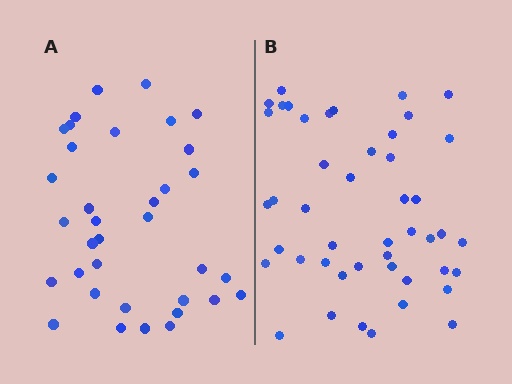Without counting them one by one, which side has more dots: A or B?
Region B (the right region) has more dots.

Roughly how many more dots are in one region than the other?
Region B has roughly 12 or so more dots than region A.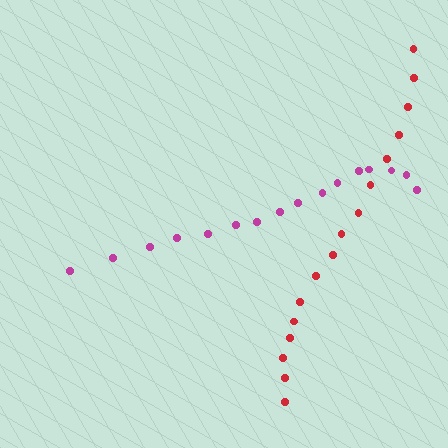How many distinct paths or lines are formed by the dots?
There are 2 distinct paths.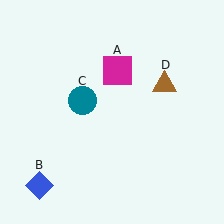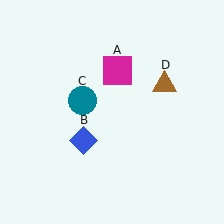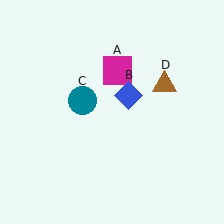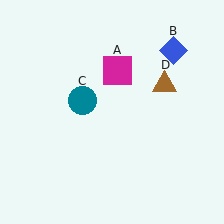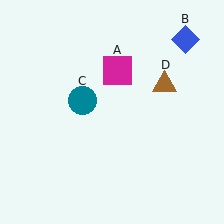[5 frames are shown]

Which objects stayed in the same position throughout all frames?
Magenta square (object A) and teal circle (object C) and brown triangle (object D) remained stationary.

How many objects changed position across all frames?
1 object changed position: blue diamond (object B).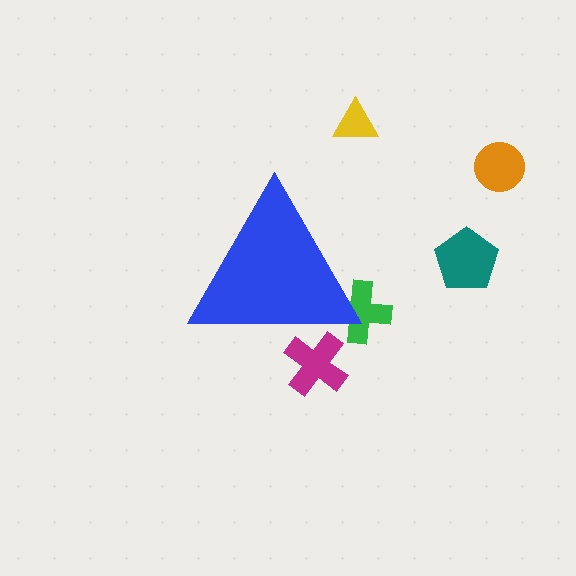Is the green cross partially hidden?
Yes, the green cross is partially hidden behind the blue triangle.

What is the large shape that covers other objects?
A blue triangle.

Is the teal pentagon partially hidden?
No, the teal pentagon is fully visible.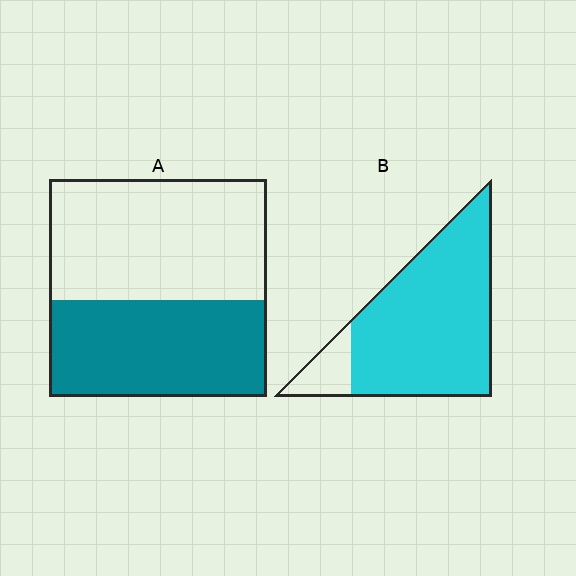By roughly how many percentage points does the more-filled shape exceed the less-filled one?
By roughly 45 percentage points (B over A).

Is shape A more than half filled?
No.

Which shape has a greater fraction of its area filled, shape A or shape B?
Shape B.